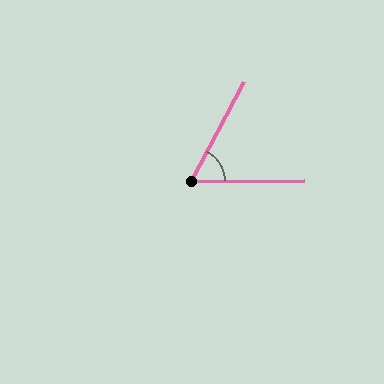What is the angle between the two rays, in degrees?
Approximately 61 degrees.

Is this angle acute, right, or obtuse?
It is acute.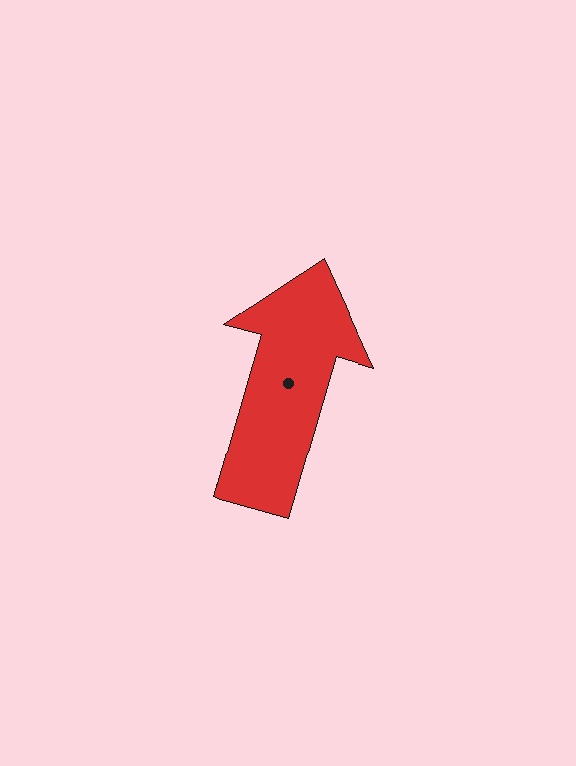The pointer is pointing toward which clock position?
Roughly 1 o'clock.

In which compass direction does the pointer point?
North.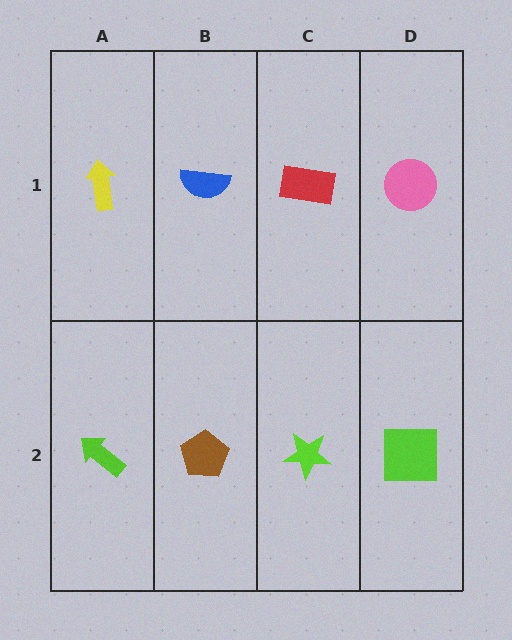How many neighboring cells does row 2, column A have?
2.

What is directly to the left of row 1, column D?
A red rectangle.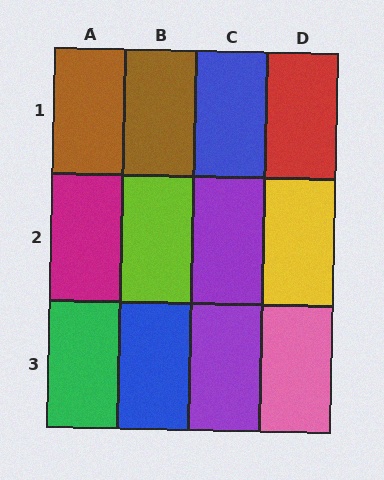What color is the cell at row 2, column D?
Yellow.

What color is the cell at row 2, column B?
Lime.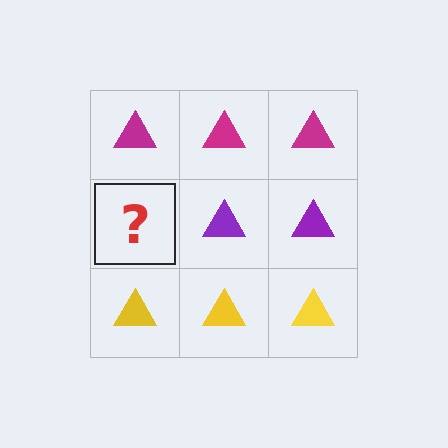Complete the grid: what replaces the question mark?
The question mark should be replaced with a purple triangle.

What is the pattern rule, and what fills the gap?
The rule is that each row has a consistent color. The gap should be filled with a purple triangle.